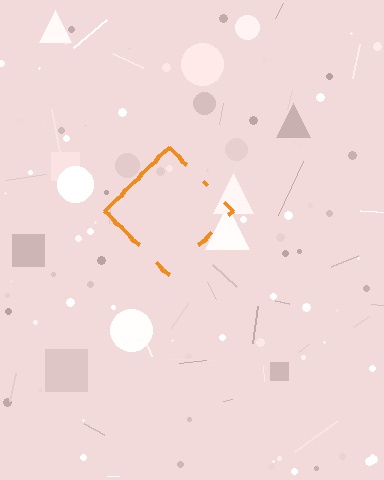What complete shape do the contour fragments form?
The contour fragments form a diamond.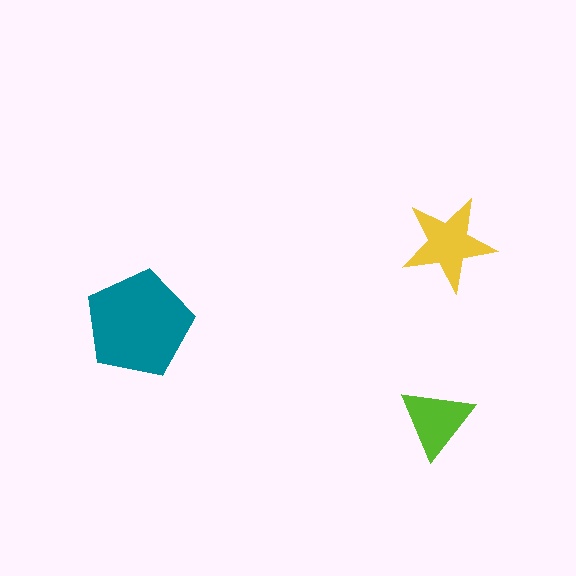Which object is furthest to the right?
The yellow star is rightmost.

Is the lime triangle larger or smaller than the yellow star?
Smaller.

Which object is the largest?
The teal pentagon.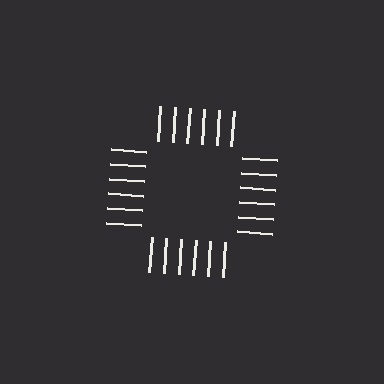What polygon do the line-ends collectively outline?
An illusory square — the line segments terminate on its edges but no continuous stroke is drawn.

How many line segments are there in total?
24 — 6 along each of the 4 edges.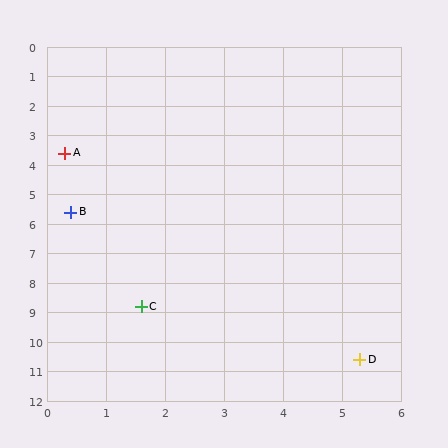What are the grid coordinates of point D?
Point D is at approximately (5.3, 10.6).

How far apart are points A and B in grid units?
Points A and B are about 2.0 grid units apart.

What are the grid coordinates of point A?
Point A is at approximately (0.3, 3.6).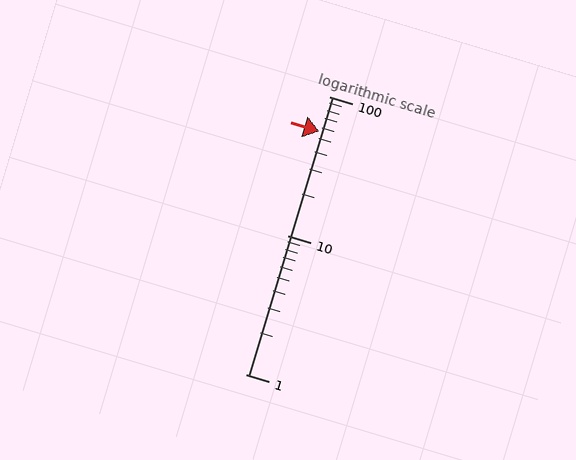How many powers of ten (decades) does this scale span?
The scale spans 2 decades, from 1 to 100.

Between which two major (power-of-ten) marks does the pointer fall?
The pointer is between 10 and 100.